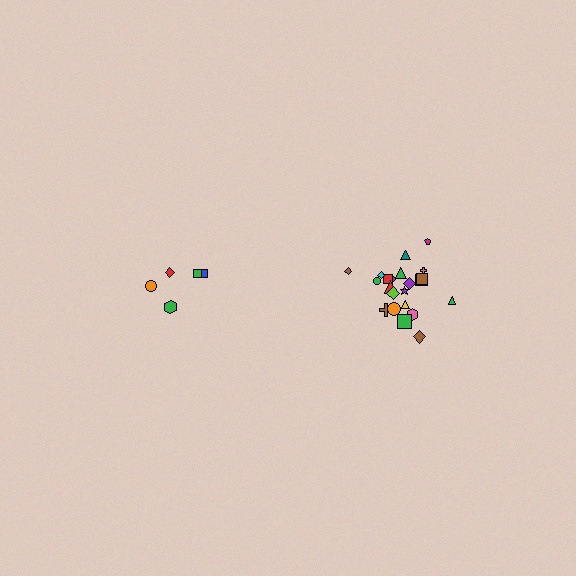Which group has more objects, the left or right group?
The right group.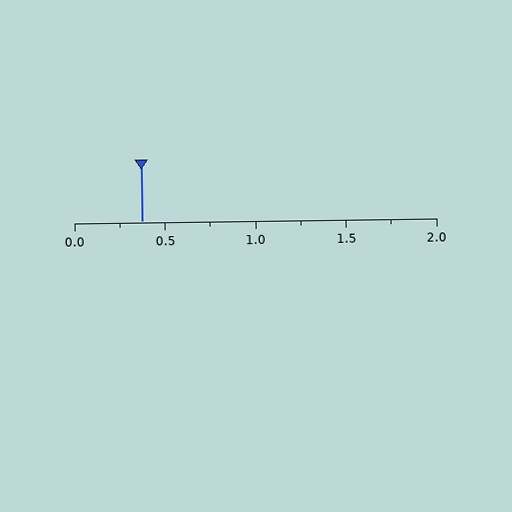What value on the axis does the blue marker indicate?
The marker indicates approximately 0.38.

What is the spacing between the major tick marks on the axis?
The major ticks are spaced 0.5 apart.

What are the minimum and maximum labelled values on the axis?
The axis runs from 0.0 to 2.0.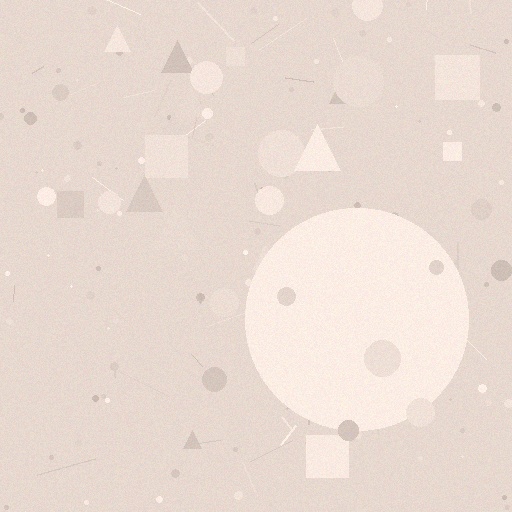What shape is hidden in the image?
A circle is hidden in the image.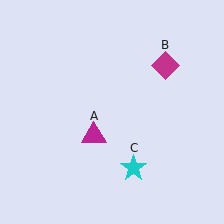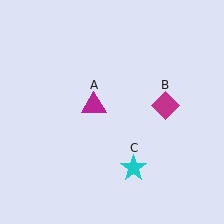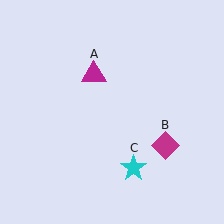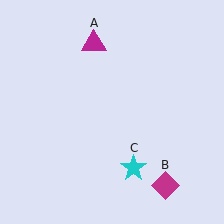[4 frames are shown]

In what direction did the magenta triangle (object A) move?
The magenta triangle (object A) moved up.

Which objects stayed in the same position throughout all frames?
Cyan star (object C) remained stationary.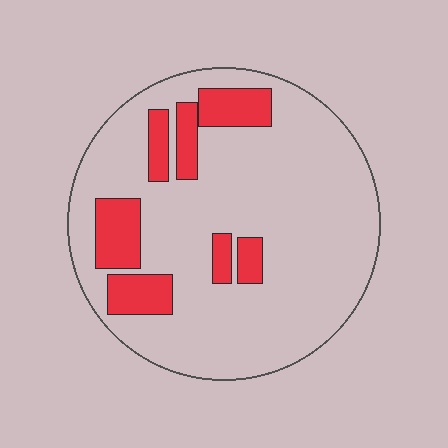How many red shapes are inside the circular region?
7.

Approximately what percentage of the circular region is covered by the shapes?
Approximately 20%.